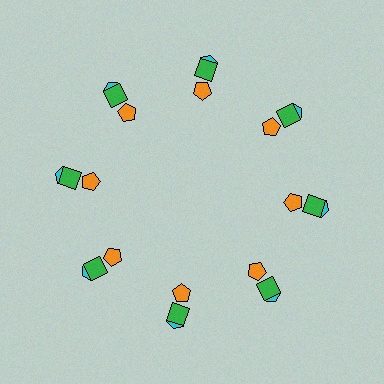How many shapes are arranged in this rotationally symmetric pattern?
There are 24 shapes, arranged in 8 groups of 3.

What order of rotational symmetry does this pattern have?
This pattern has 8-fold rotational symmetry.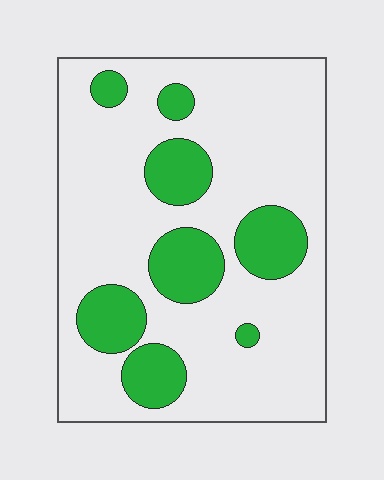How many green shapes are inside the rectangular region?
8.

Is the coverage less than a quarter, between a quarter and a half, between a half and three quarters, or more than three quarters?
Less than a quarter.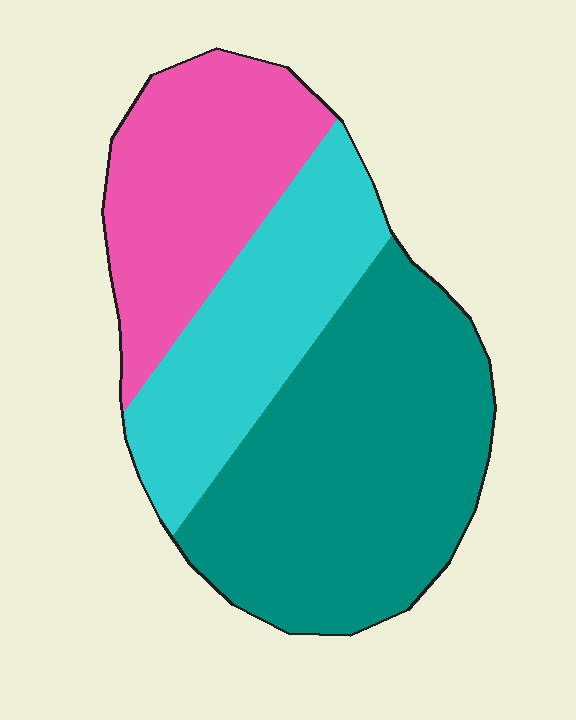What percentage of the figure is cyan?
Cyan covers roughly 25% of the figure.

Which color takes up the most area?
Teal, at roughly 45%.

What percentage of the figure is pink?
Pink covers 27% of the figure.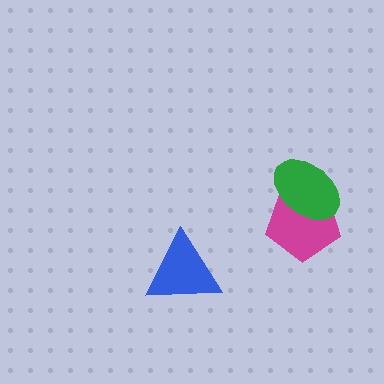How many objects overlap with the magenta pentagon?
1 object overlaps with the magenta pentagon.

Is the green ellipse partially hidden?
No, no other shape covers it.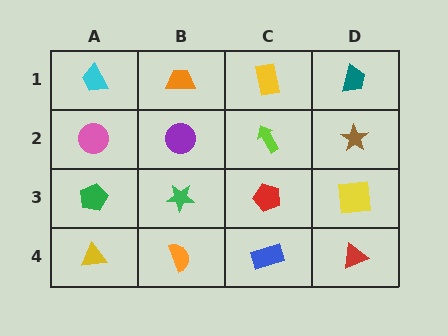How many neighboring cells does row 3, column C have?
4.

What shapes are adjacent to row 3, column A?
A pink circle (row 2, column A), a yellow triangle (row 4, column A), a green star (row 3, column B).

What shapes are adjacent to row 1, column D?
A brown star (row 2, column D), a yellow rectangle (row 1, column C).